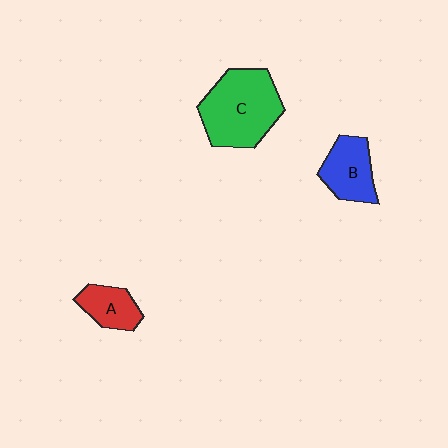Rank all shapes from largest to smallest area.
From largest to smallest: C (green), B (blue), A (red).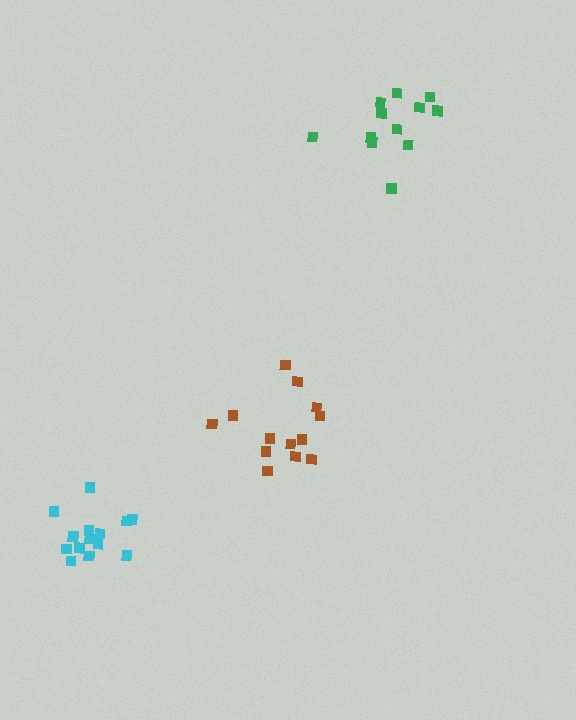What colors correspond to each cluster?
The clusters are colored: brown, cyan, green.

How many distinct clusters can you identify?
There are 3 distinct clusters.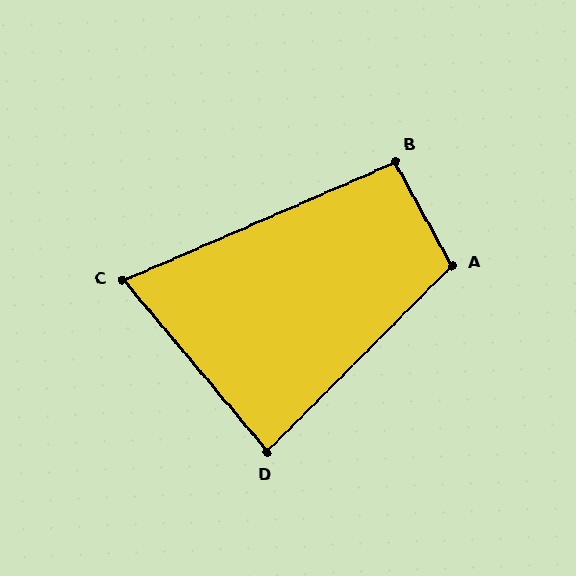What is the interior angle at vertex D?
Approximately 85 degrees (acute).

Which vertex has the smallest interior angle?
C, at approximately 73 degrees.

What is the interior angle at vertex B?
Approximately 95 degrees (obtuse).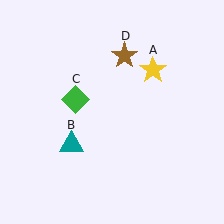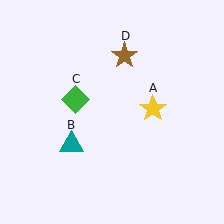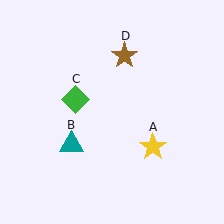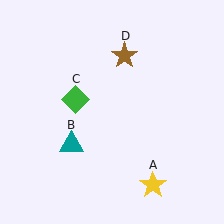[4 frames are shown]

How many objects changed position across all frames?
1 object changed position: yellow star (object A).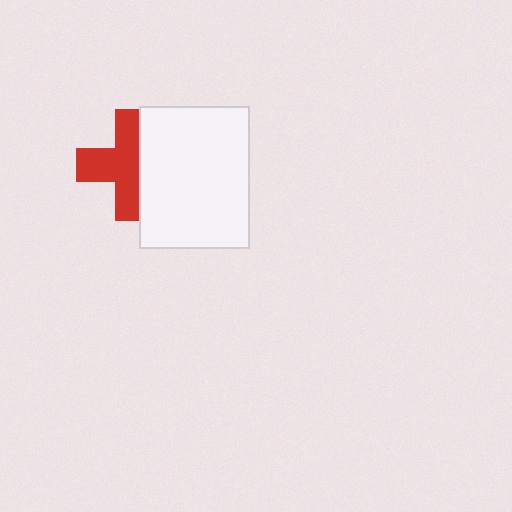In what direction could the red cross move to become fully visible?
The red cross could move left. That would shift it out from behind the white rectangle entirely.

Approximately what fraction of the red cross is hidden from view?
Roughly 37% of the red cross is hidden behind the white rectangle.